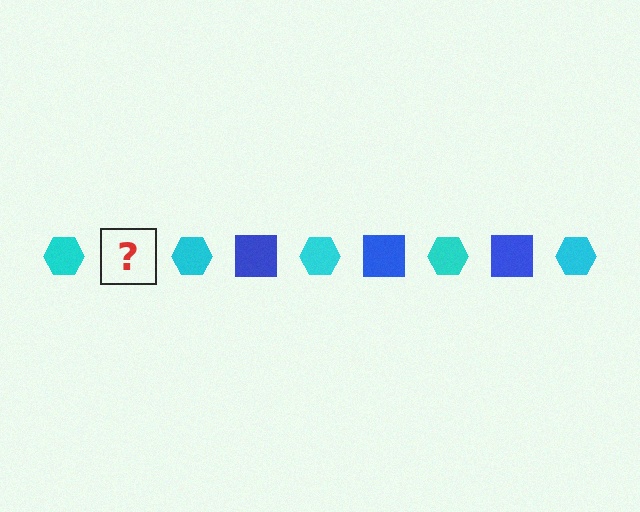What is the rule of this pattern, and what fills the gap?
The rule is that the pattern alternates between cyan hexagon and blue square. The gap should be filled with a blue square.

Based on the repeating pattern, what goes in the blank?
The blank should be a blue square.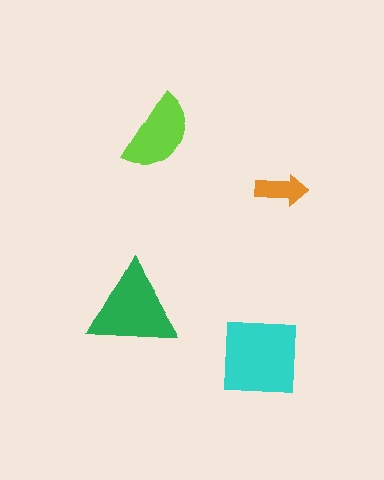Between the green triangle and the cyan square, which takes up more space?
The cyan square.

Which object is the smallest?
The orange arrow.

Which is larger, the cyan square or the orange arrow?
The cyan square.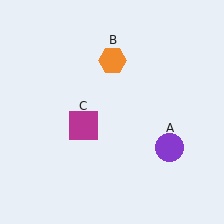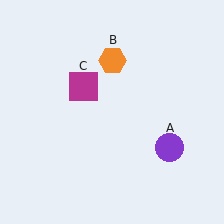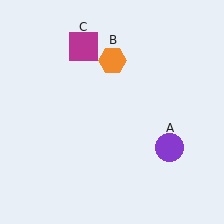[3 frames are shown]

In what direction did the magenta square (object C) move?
The magenta square (object C) moved up.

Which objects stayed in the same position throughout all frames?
Purple circle (object A) and orange hexagon (object B) remained stationary.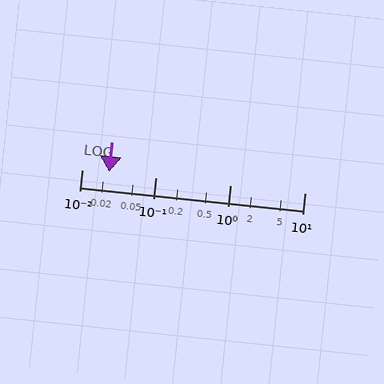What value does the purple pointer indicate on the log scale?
The pointer indicates approximately 0.023.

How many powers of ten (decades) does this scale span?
The scale spans 3 decades, from 0.01 to 10.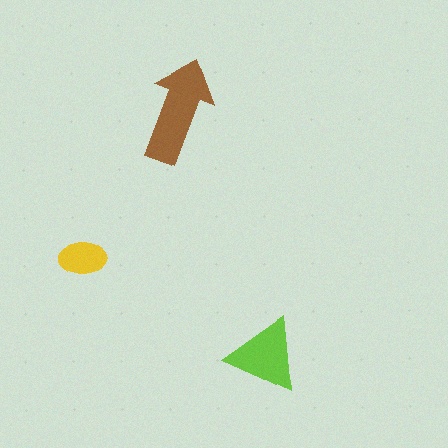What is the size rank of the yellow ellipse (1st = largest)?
3rd.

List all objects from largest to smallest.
The brown arrow, the lime triangle, the yellow ellipse.